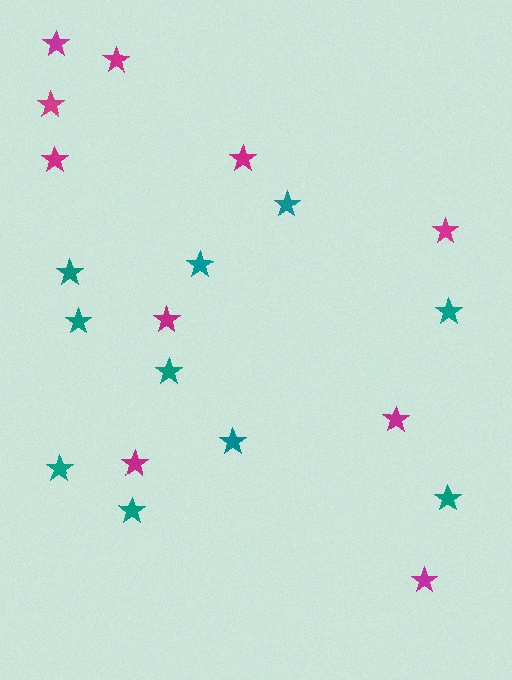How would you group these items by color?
There are 2 groups: one group of magenta stars (10) and one group of teal stars (10).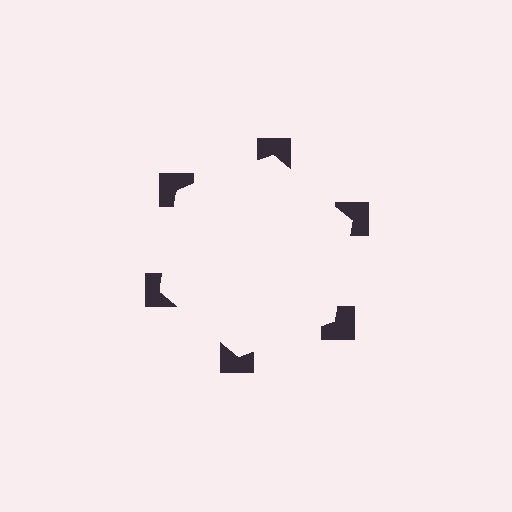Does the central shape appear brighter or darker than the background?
It typically appears slightly brighter than the background, even though no actual brightness change is drawn.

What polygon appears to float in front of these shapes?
An illusory hexagon — its edges are inferred from the aligned wedge cuts in the notched squares, not physically drawn.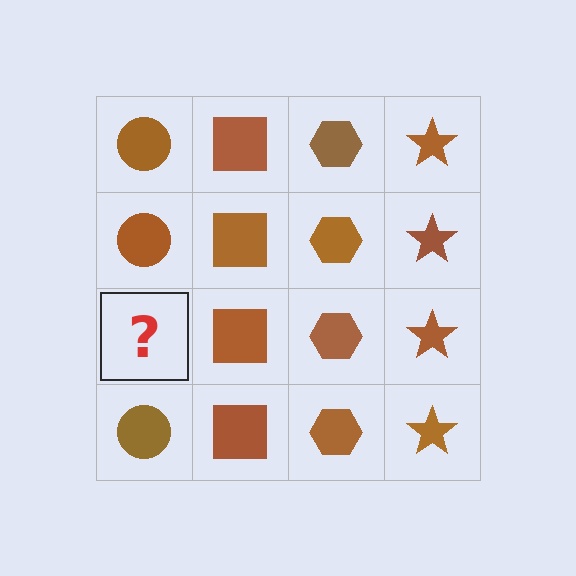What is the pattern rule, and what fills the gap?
The rule is that each column has a consistent shape. The gap should be filled with a brown circle.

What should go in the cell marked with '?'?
The missing cell should contain a brown circle.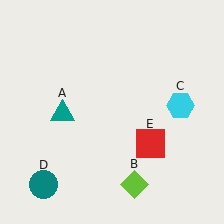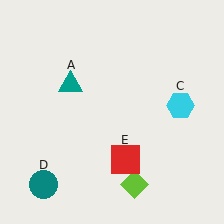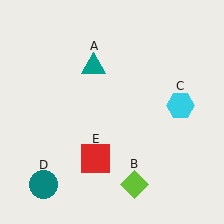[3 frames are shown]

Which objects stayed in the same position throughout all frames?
Lime diamond (object B) and cyan hexagon (object C) and teal circle (object D) remained stationary.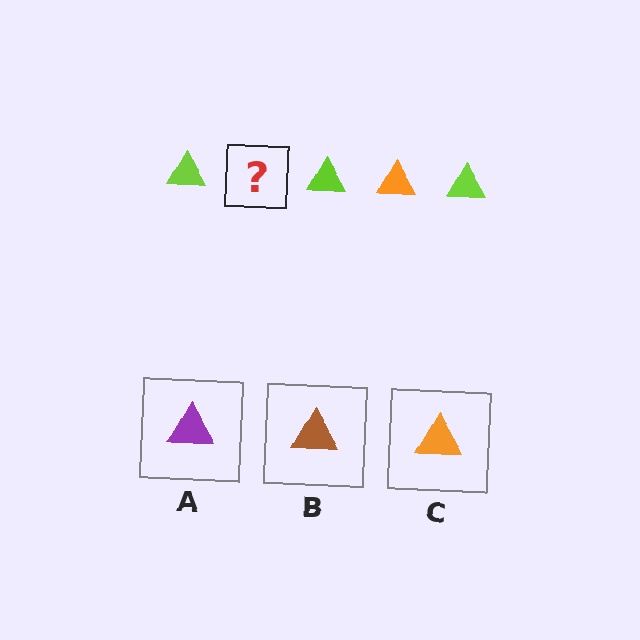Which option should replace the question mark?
Option C.